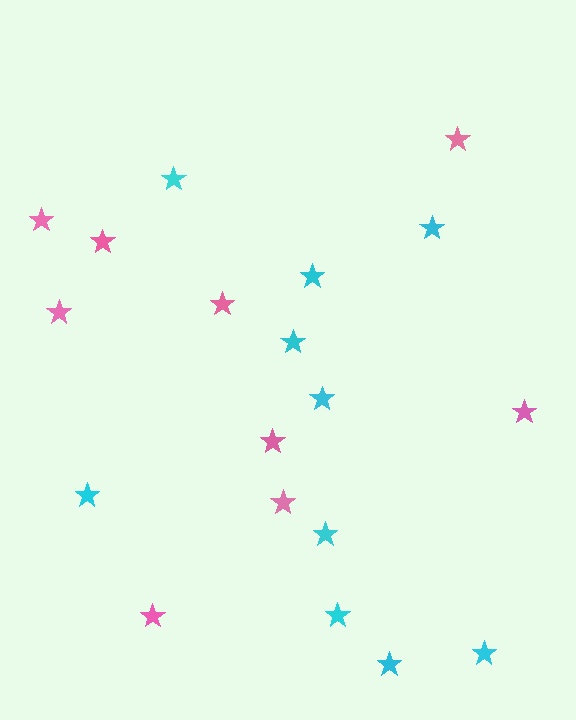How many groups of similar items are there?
There are 2 groups: one group of cyan stars (10) and one group of pink stars (9).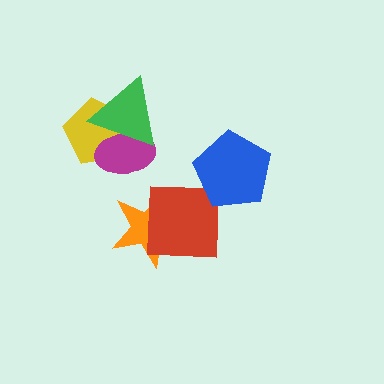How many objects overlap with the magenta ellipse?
2 objects overlap with the magenta ellipse.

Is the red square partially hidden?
Yes, it is partially covered by another shape.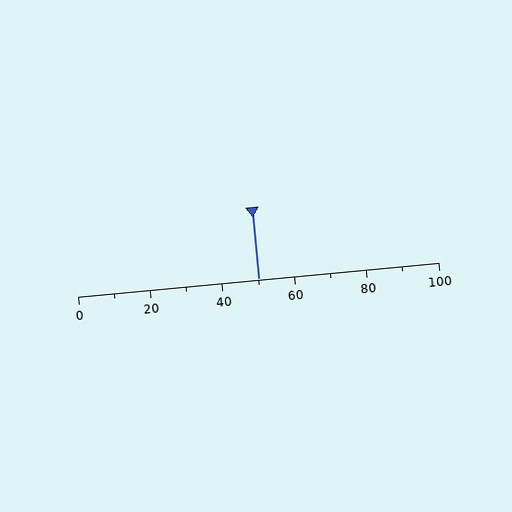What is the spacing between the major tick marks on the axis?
The major ticks are spaced 20 apart.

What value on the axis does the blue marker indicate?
The marker indicates approximately 50.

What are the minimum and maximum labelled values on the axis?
The axis runs from 0 to 100.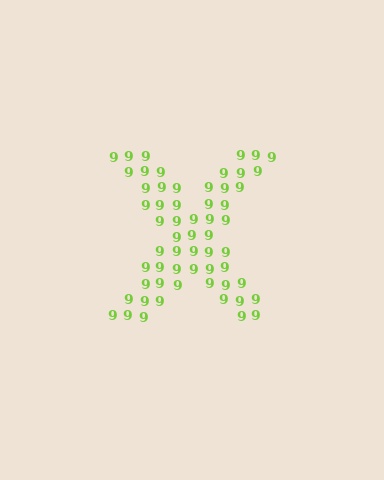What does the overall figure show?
The overall figure shows the letter X.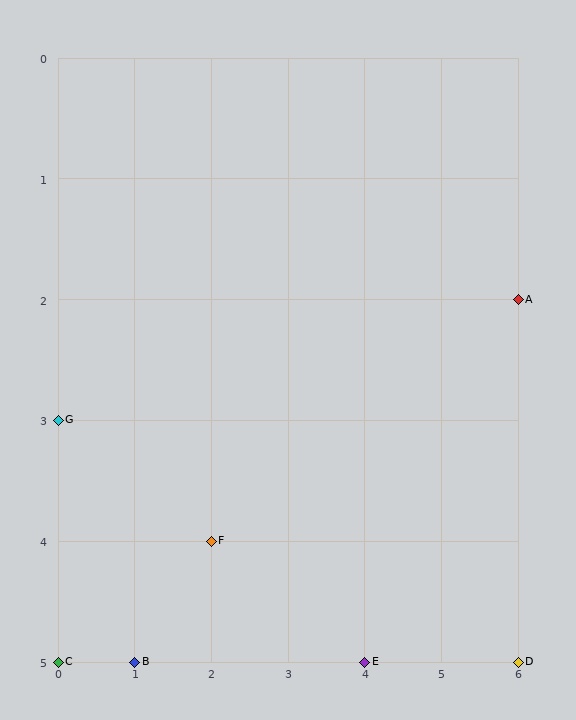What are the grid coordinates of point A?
Point A is at grid coordinates (6, 2).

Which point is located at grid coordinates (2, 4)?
Point F is at (2, 4).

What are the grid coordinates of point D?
Point D is at grid coordinates (6, 5).